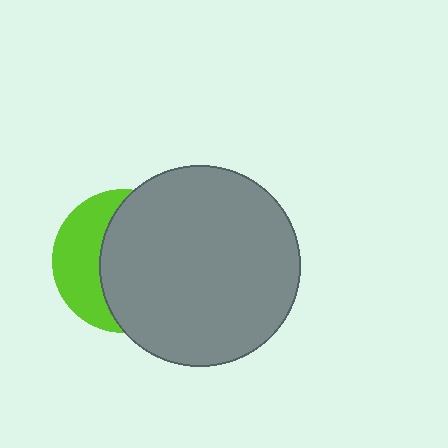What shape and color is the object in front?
The object in front is a gray circle.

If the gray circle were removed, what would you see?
You would see the complete lime circle.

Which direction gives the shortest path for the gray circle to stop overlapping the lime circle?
Moving right gives the shortest separation.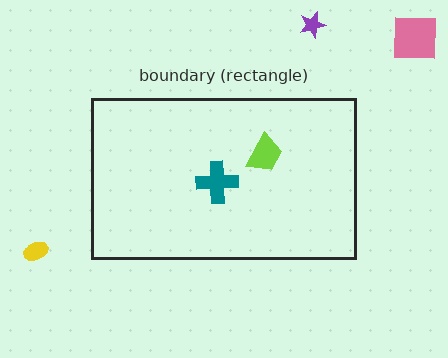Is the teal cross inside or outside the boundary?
Inside.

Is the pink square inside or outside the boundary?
Outside.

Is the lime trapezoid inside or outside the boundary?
Inside.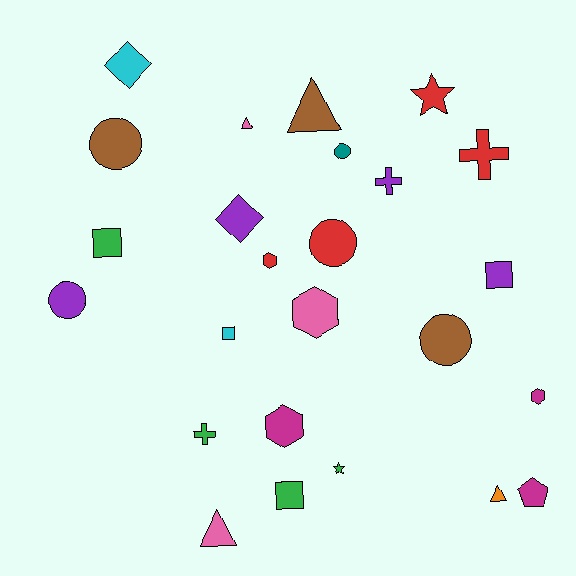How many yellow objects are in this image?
There are no yellow objects.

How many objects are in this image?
There are 25 objects.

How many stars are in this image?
There are 2 stars.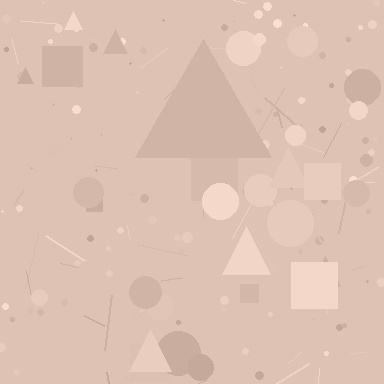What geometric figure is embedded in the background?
A triangle is embedded in the background.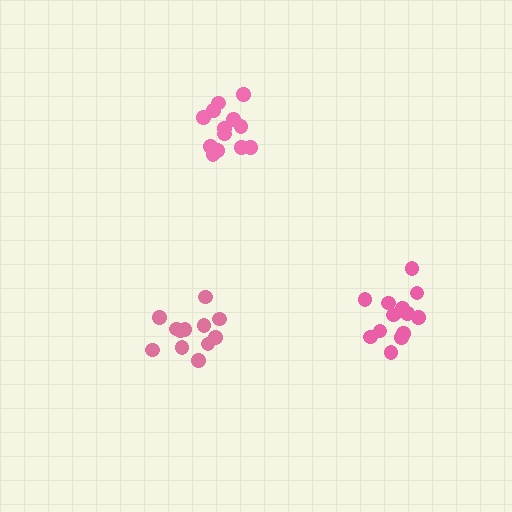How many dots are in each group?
Group 1: 13 dots, Group 2: 12 dots, Group 3: 14 dots (39 total).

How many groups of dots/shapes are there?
There are 3 groups.